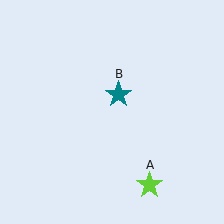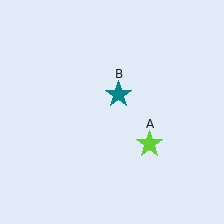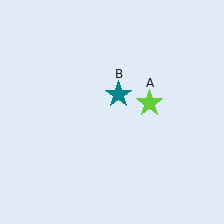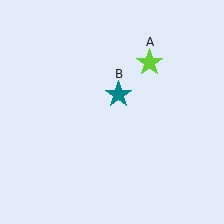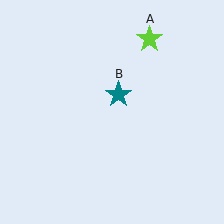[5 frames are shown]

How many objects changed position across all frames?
1 object changed position: lime star (object A).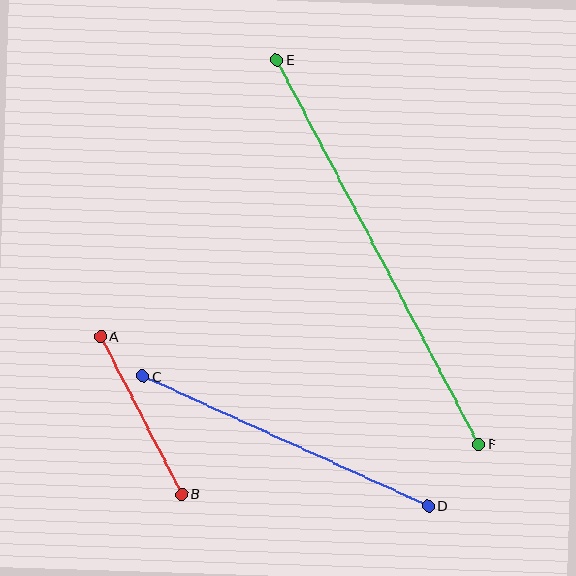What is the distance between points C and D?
The distance is approximately 314 pixels.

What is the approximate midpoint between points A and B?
The midpoint is at approximately (141, 415) pixels.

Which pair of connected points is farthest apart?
Points E and F are farthest apart.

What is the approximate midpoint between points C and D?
The midpoint is at approximately (286, 441) pixels.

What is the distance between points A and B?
The distance is approximately 178 pixels.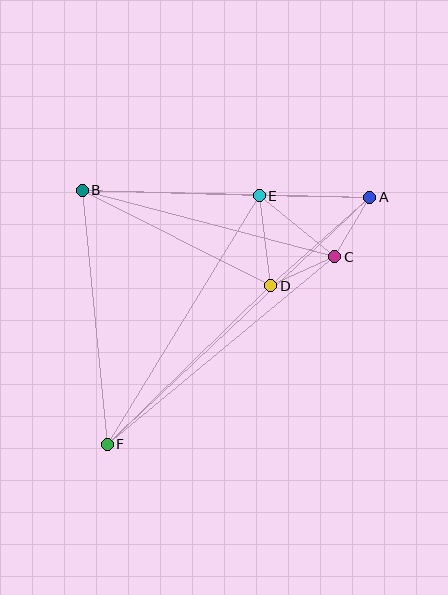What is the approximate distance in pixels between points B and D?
The distance between B and D is approximately 211 pixels.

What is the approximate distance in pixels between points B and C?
The distance between B and C is approximately 261 pixels.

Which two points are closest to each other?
Points A and C are closest to each other.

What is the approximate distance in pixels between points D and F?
The distance between D and F is approximately 228 pixels.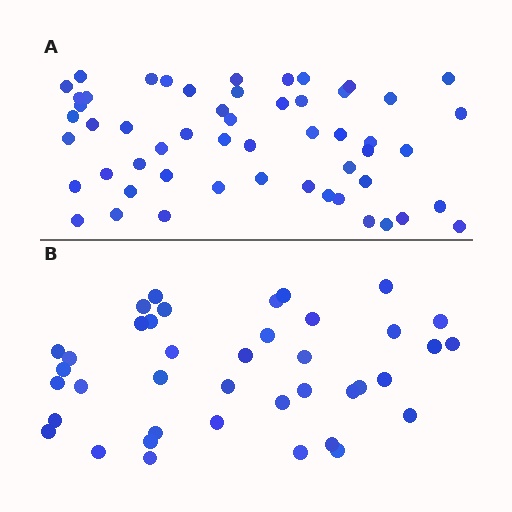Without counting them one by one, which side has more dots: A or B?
Region A (the top region) has more dots.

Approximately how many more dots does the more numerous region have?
Region A has approximately 15 more dots than region B.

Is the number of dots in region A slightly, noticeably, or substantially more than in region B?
Region A has noticeably more, but not dramatically so. The ratio is roughly 1.4 to 1.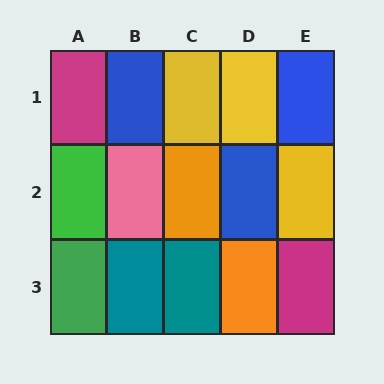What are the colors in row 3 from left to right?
Green, teal, teal, orange, magenta.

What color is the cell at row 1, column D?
Yellow.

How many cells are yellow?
3 cells are yellow.